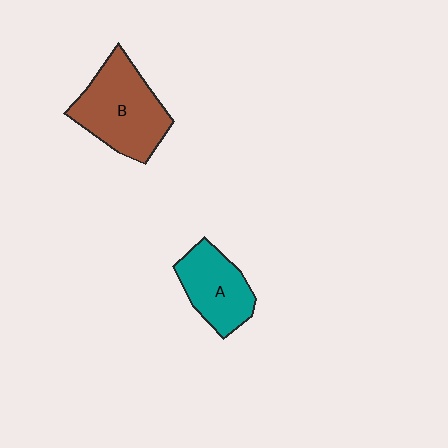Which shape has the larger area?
Shape B (brown).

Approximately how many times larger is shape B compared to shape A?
Approximately 1.4 times.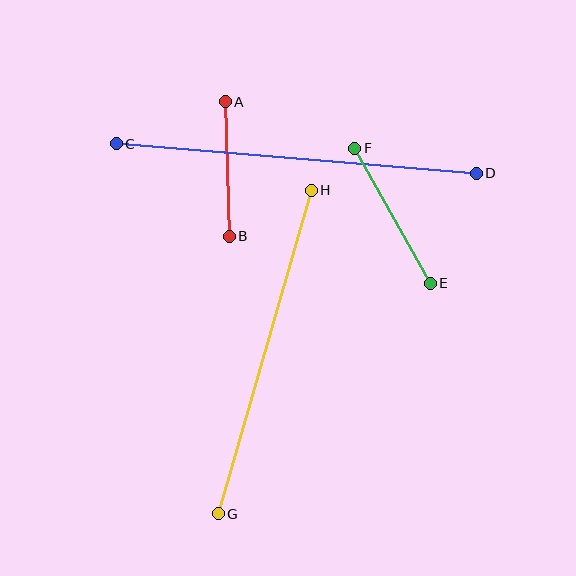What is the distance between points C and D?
The distance is approximately 361 pixels.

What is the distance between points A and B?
The distance is approximately 135 pixels.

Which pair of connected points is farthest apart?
Points C and D are farthest apart.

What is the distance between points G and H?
The distance is approximately 336 pixels.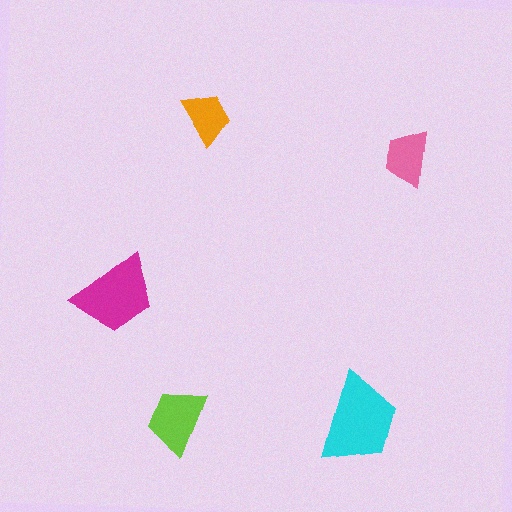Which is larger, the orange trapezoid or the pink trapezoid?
The pink one.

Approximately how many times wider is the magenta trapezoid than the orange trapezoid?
About 1.5 times wider.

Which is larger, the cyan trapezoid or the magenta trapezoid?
The cyan one.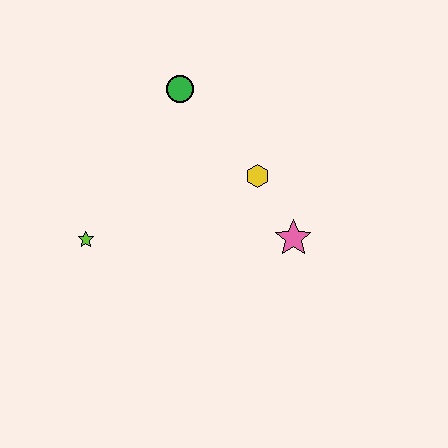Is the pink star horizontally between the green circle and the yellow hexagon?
No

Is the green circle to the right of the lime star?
Yes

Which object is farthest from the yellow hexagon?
The lime star is farthest from the yellow hexagon.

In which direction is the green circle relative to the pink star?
The green circle is above the pink star.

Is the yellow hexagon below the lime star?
No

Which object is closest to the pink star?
The yellow hexagon is closest to the pink star.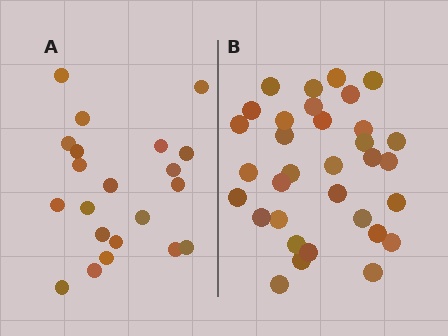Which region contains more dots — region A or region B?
Region B (the right region) has more dots.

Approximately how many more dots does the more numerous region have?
Region B has roughly 12 or so more dots than region A.